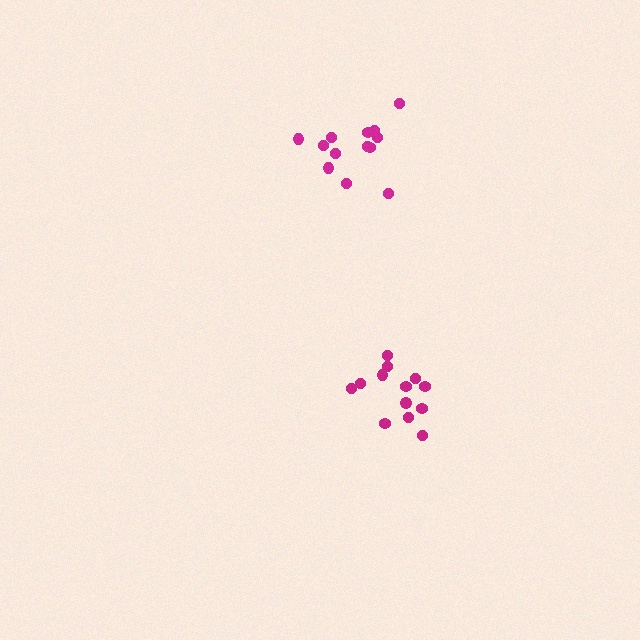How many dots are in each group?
Group 1: 13 dots, Group 2: 13 dots (26 total).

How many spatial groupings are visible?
There are 2 spatial groupings.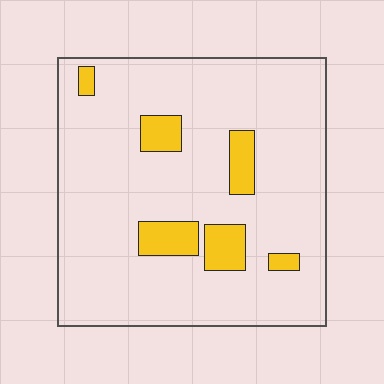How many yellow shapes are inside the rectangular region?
6.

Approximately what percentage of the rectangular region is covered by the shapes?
Approximately 10%.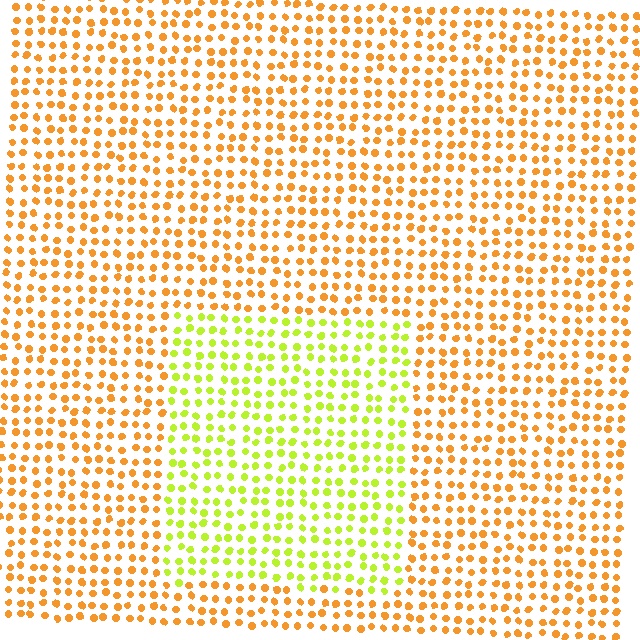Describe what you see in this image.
The image is filled with small orange elements in a uniform arrangement. A rectangle-shaped region is visible where the elements are tinted to a slightly different hue, forming a subtle color boundary.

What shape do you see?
I see a rectangle.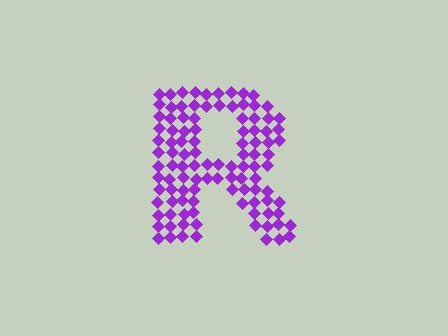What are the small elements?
The small elements are diamonds.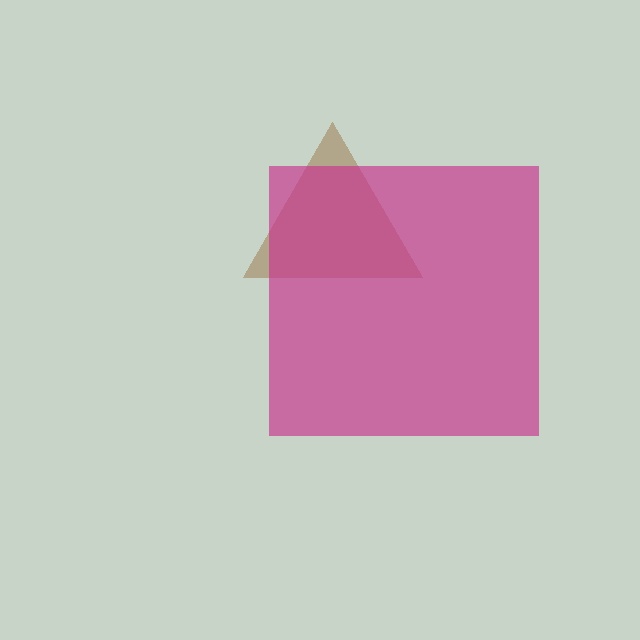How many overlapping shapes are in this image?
There are 2 overlapping shapes in the image.